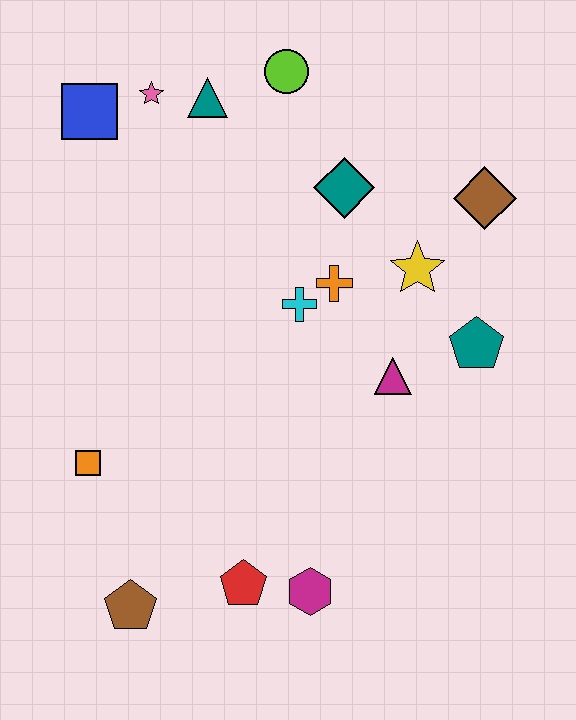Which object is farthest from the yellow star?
The brown pentagon is farthest from the yellow star.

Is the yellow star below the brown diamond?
Yes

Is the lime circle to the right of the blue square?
Yes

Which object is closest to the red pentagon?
The magenta hexagon is closest to the red pentagon.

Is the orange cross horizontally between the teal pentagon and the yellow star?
No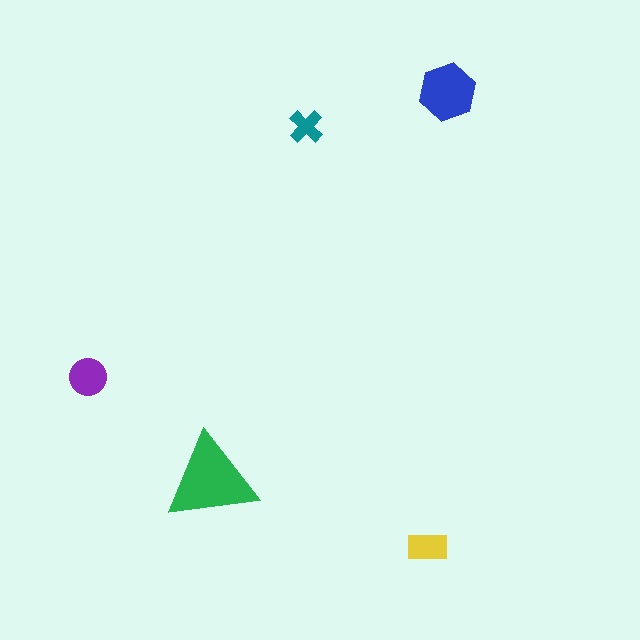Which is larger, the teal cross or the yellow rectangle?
The yellow rectangle.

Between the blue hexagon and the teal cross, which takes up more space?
The blue hexagon.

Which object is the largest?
The green triangle.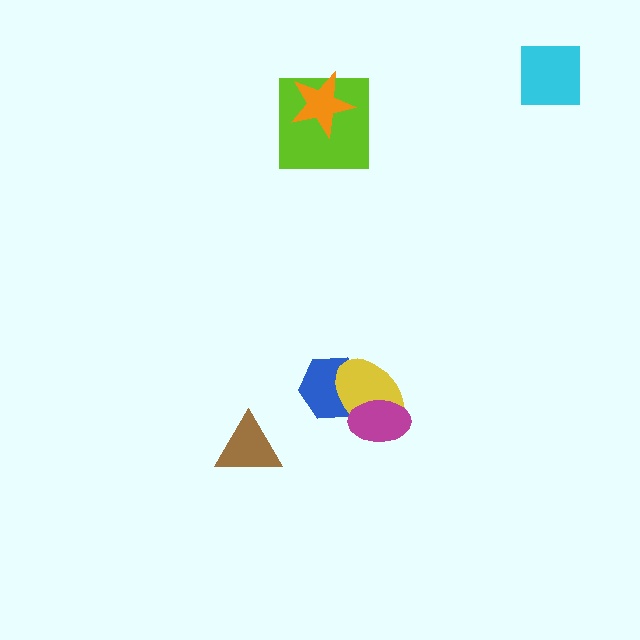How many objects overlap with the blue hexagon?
2 objects overlap with the blue hexagon.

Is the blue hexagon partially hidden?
Yes, it is partially covered by another shape.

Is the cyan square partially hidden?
No, no other shape covers it.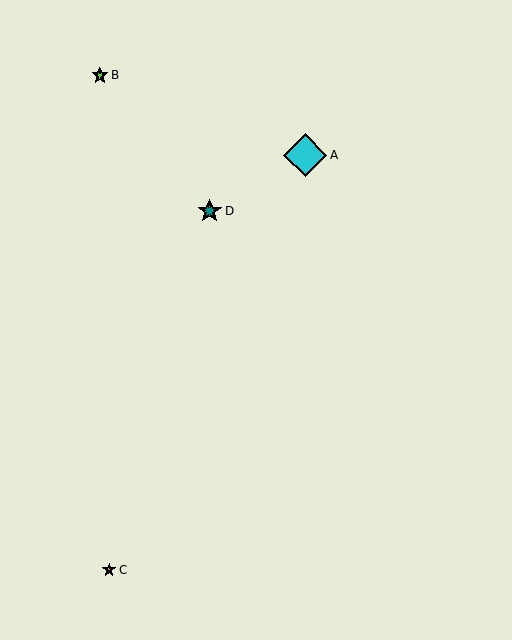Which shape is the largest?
The cyan diamond (labeled A) is the largest.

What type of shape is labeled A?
Shape A is a cyan diamond.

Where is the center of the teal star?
The center of the teal star is at (210, 211).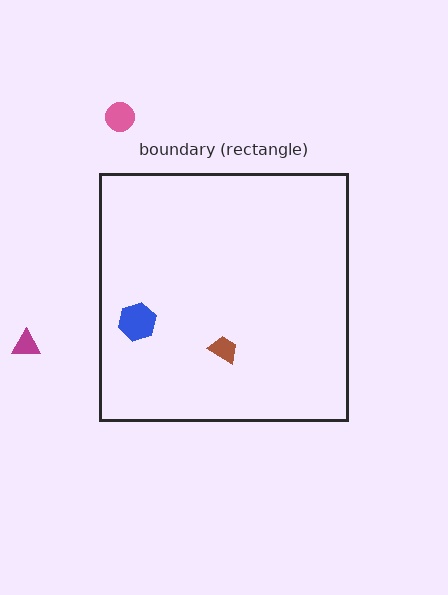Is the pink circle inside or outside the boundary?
Outside.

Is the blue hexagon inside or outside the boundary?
Inside.